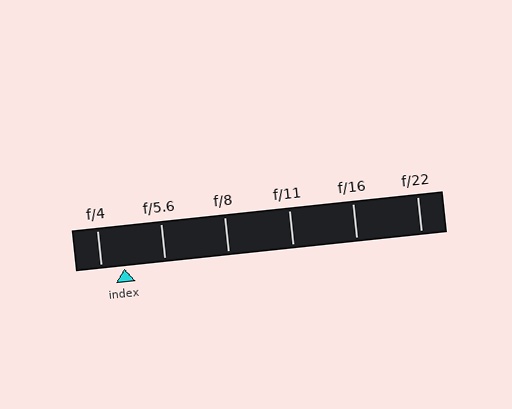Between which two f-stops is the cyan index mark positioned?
The index mark is between f/4 and f/5.6.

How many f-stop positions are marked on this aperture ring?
There are 6 f-stop positions marked.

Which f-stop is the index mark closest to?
The index mark is closest to f/4.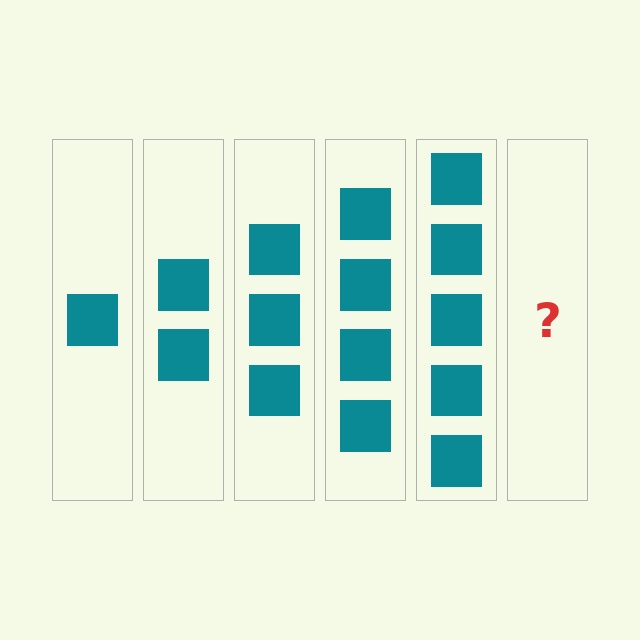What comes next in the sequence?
The next element should be 6 squares.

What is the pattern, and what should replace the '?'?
The pattern is that each step adds one more square. The '?' should be 6 squares.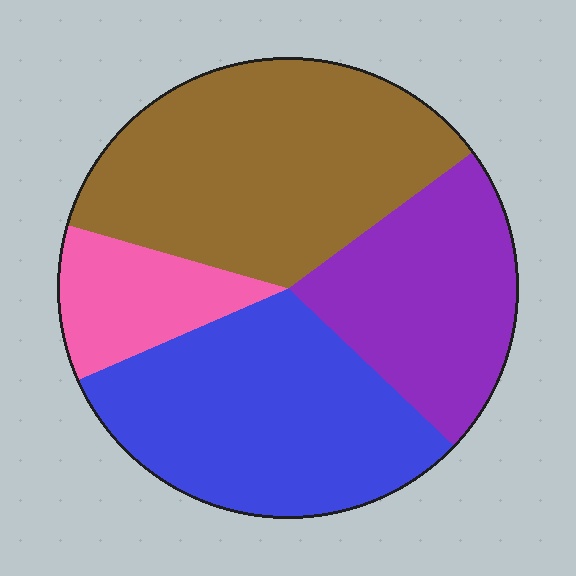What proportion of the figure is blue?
Blue takes up about one third (1/3) of the figure.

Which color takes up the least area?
Pink, at roughly 10%.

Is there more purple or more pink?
Purple.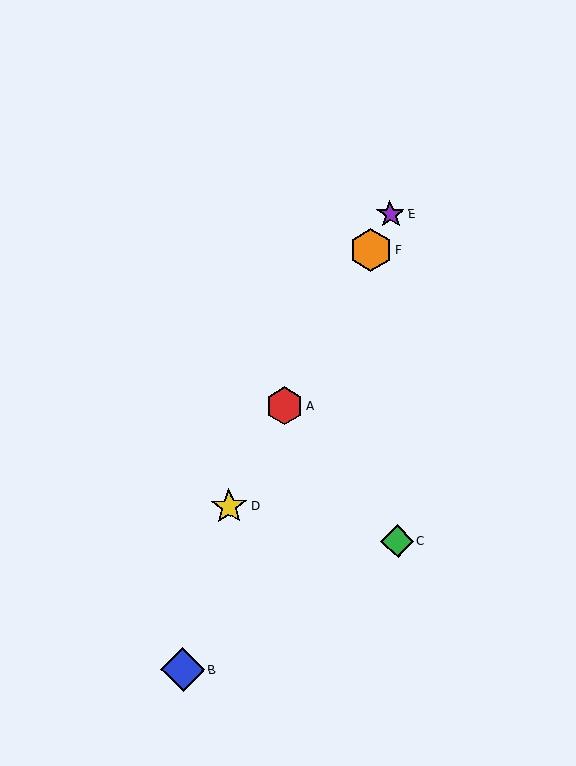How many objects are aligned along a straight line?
4 objects (A, D, E, F) are aligned along a straight line.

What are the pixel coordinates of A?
Object A is at (285, 406).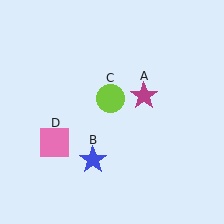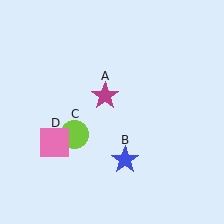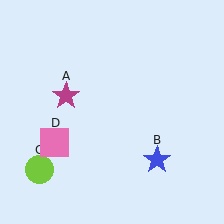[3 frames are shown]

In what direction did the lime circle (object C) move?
The lime circle (object C) moved down and to the left.